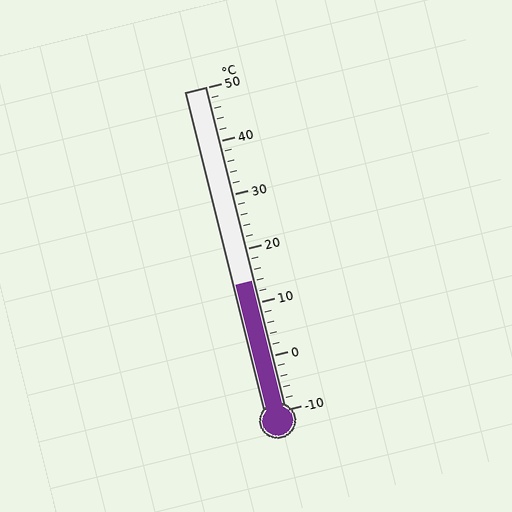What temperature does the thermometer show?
The thermometer shows approximately 14°C.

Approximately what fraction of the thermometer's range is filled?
The thermometer is filled to approximately 40% of its range.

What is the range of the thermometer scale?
The thermometer scale ranges from -10°C to 50°C.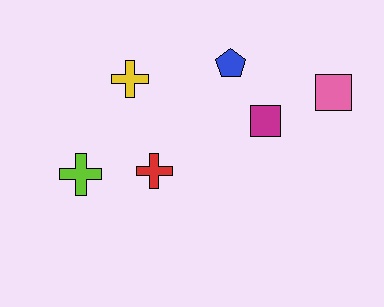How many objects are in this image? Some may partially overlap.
There are 6 objects.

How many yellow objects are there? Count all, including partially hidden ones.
There is 1 yellow object.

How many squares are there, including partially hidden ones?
There are 2 squares.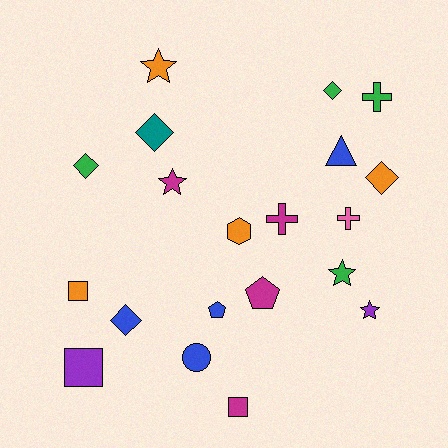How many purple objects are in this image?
There are 2 purple objects.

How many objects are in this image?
There are 20 objects.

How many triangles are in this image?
There is 1 triangle.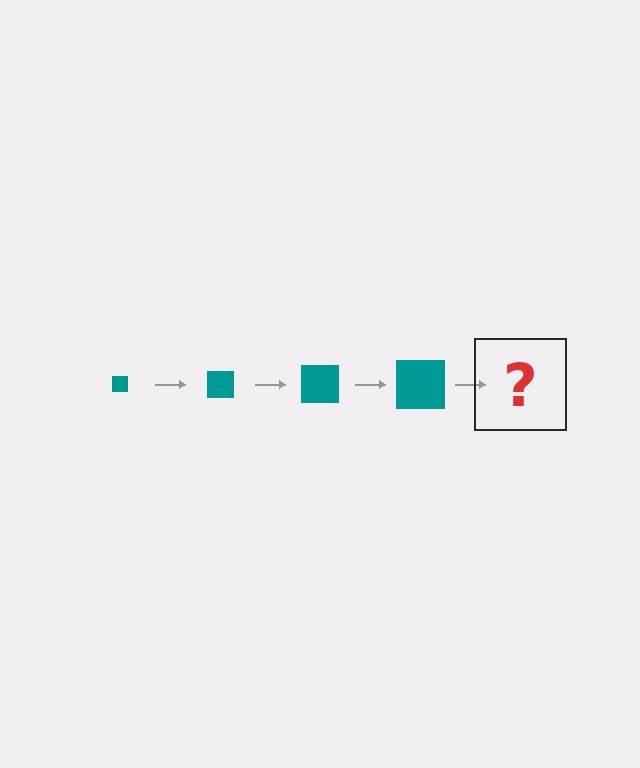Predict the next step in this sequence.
The next step is a teal square, larger than the previous one.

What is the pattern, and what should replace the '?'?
The pattern is that the square gets progressively larger each step. The '?' should be a teal square, larger than the previous one.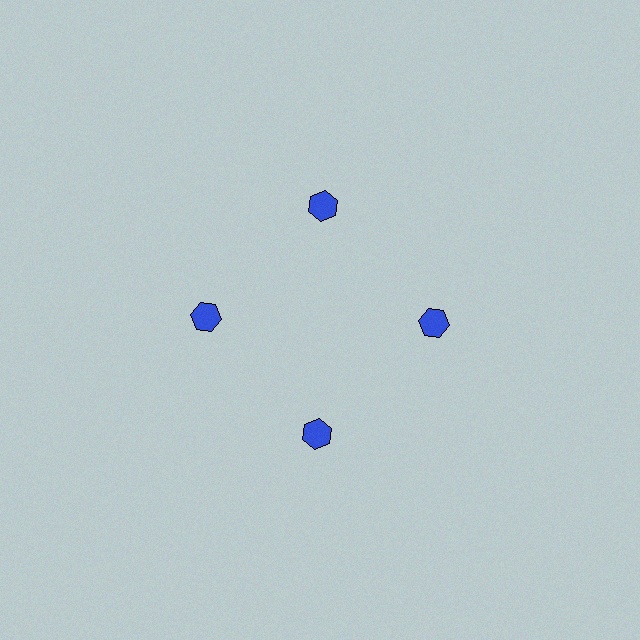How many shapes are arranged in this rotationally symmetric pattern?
There are 4 shapes, arranged in 4 groups of 1.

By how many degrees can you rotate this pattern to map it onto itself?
The pattern maps onto itself every 90 degrees of rotation.